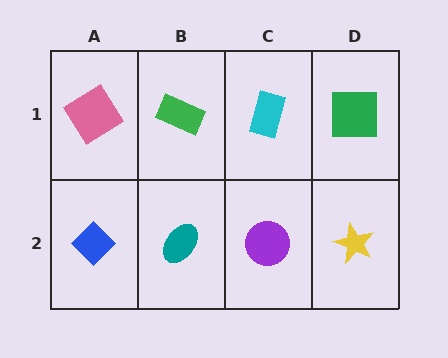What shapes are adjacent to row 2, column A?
A pink diamond (row 1, column A), a teal ellipse (row 2, column B).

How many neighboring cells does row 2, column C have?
3.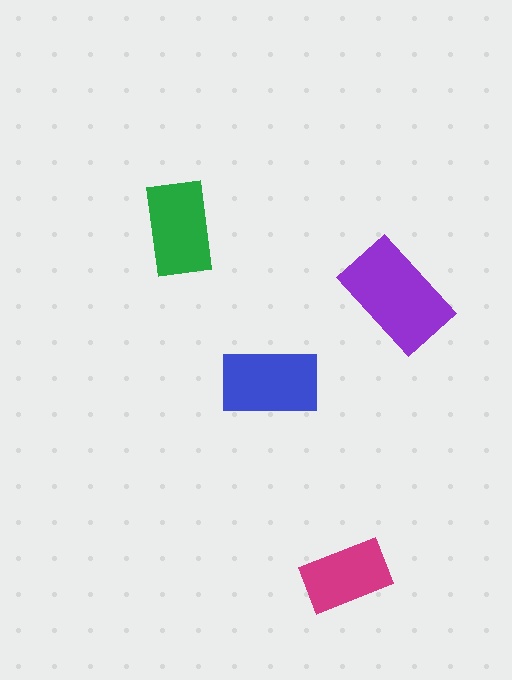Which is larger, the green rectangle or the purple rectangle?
The purple one.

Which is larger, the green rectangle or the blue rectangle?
The blue one.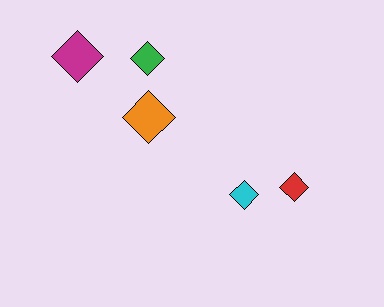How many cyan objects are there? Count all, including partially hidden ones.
There is 1 cyan object.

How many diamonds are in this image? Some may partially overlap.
There are 5 diamonds.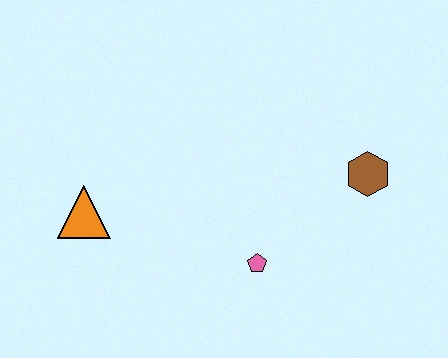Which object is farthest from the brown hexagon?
The orange triangle is farthest from the brown hexagon.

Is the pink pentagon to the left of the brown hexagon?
Yes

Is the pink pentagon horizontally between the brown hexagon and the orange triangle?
Yes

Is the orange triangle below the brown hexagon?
Yes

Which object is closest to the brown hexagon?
The pink pentagon is closest to the brown hexagon.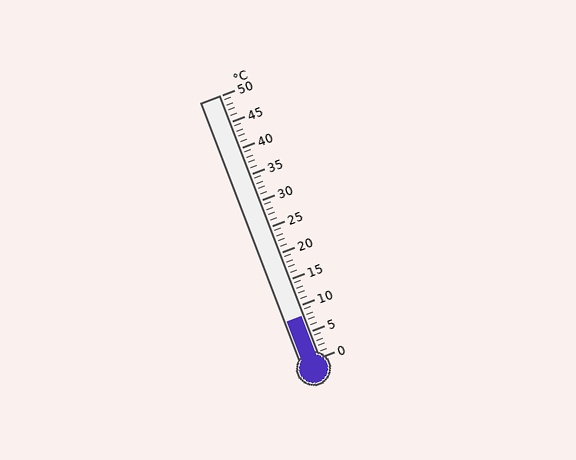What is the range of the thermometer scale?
The thermometer scale ranges from 0°C to 50°C.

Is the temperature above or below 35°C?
The temperature is below 35°C.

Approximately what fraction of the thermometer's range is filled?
The thermometer is filled to approximately 15% of its range.